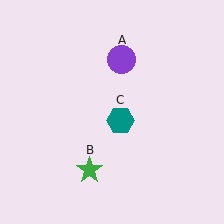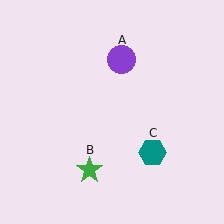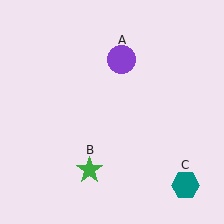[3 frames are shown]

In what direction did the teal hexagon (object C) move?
The teal hexagon (object C) moved down and to the right.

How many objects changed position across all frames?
1 object changed position: teal hexagon (object C).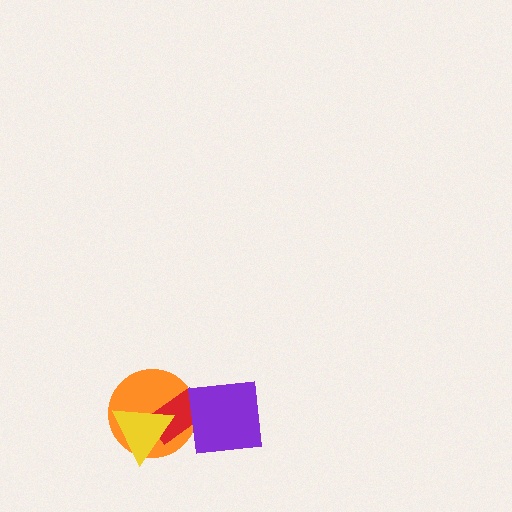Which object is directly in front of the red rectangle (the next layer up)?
The yellow triangle is directly in front of the red rectangle.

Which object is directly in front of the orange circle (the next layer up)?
The red rectangle is directly in front of the orange circle.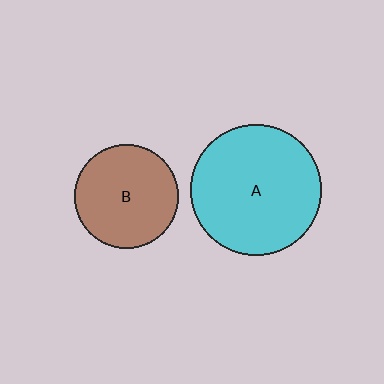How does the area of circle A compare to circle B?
Approximately 1.6 times.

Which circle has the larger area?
Circle A (cyan).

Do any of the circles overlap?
No, none of the circles overlap.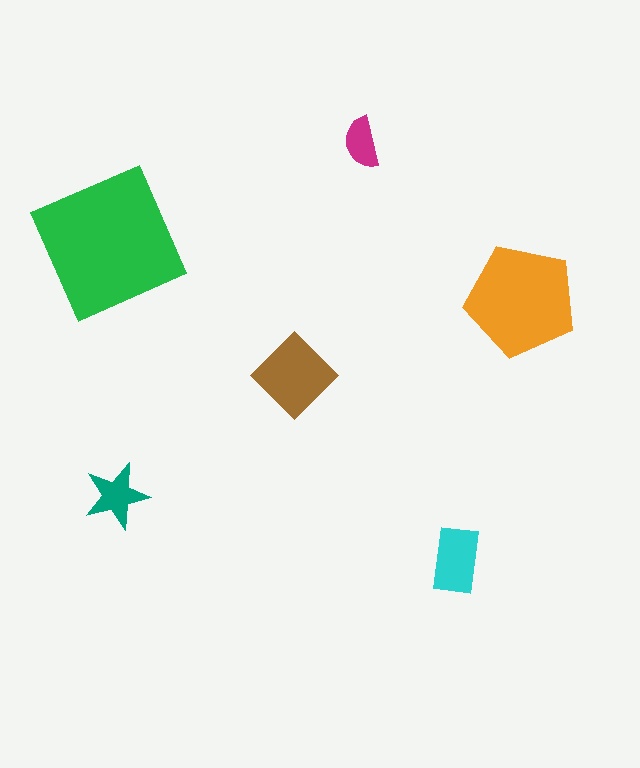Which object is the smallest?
The magenta semicircle.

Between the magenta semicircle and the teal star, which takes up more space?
The teal star.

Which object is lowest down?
The cyan rectangle is bottommost.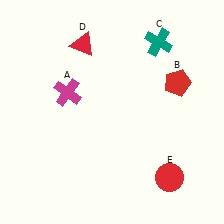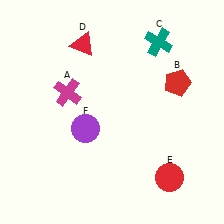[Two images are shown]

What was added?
A purple circle (F) was added in Image 2.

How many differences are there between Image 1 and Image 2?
There is 1 difference between the two images.